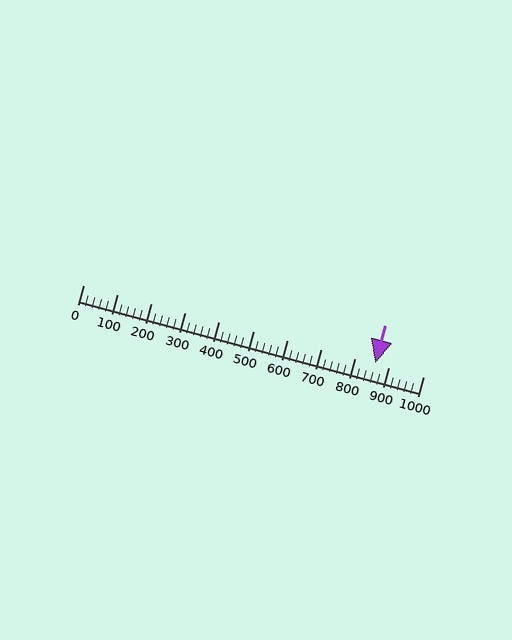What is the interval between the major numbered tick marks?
The major tick marks are spaced 100 units apart.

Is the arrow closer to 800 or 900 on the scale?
The arrow is closer to 900.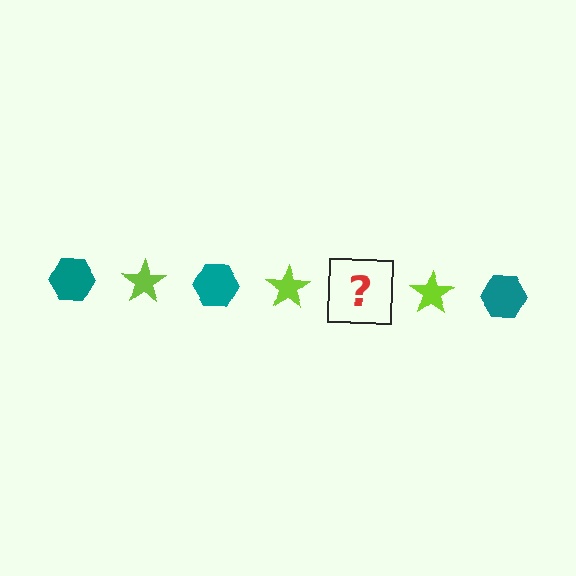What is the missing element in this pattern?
The missing element is a teal hexagon.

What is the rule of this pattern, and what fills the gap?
The rule is that the pattern alternates between teal hexagon and lime star. The gap should be filled with a teal hexagon.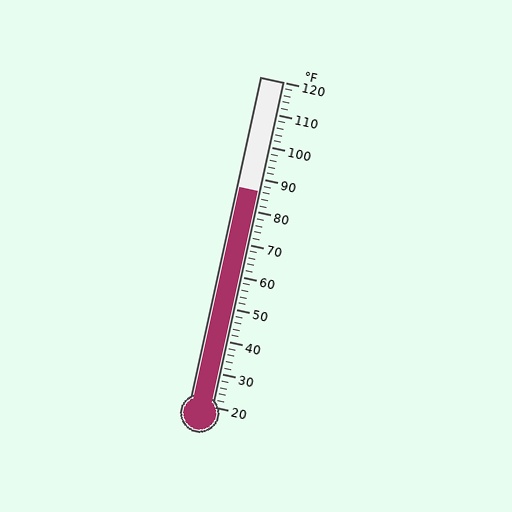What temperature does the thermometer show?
The thermometer shows approximately 86°F.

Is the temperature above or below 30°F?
The temperature is above 30°F.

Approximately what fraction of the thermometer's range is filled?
The thermometer is filled to approximately 65% of its range.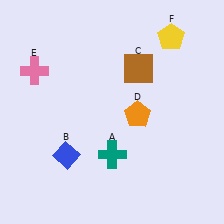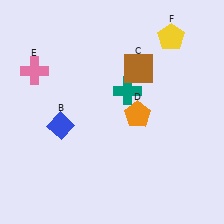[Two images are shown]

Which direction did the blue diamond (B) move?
The blue diamond (B) moved up.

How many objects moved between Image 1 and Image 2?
2 objects moved between the two images.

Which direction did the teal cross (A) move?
The teal cross (A) moved up.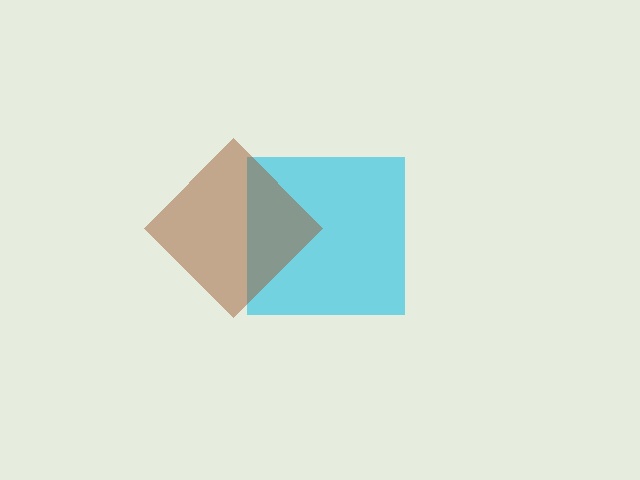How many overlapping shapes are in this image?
There are 2 overlapping shapes in the image.